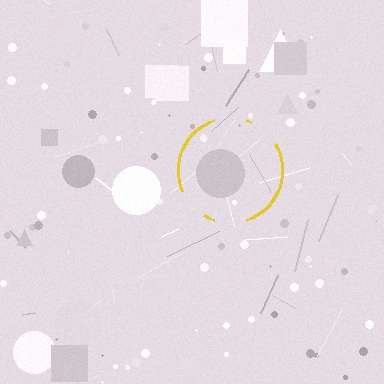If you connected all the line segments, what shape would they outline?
They would outline a circle.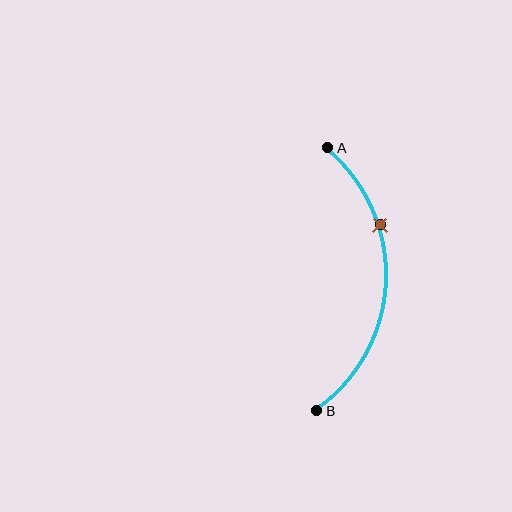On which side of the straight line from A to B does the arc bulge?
The arc bulges to the right of the straight line connecting A and B.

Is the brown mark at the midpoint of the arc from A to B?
No. The brown mark lies on the arc but is closer to endpoint A. The arc midpoint would be at the point on the curve equidistant along the arc from both A and B.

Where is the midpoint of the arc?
The arc midpoint is the point on the curve farthest from the straight line joining A and B. It sits to the right of that line.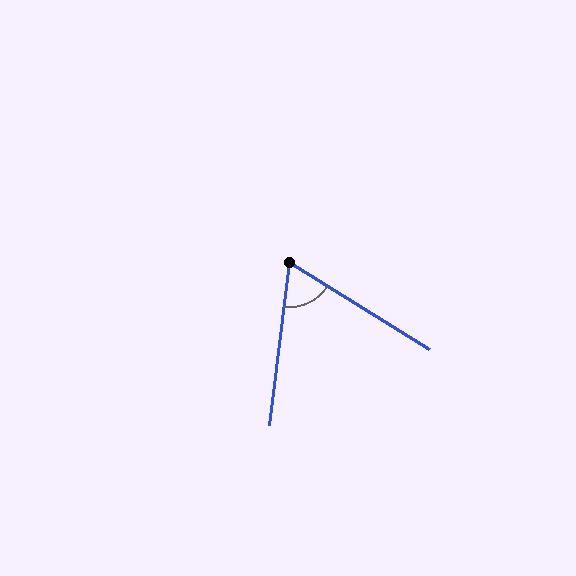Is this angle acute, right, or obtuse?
It is acute.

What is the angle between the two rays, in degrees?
Approximately 65 degrees.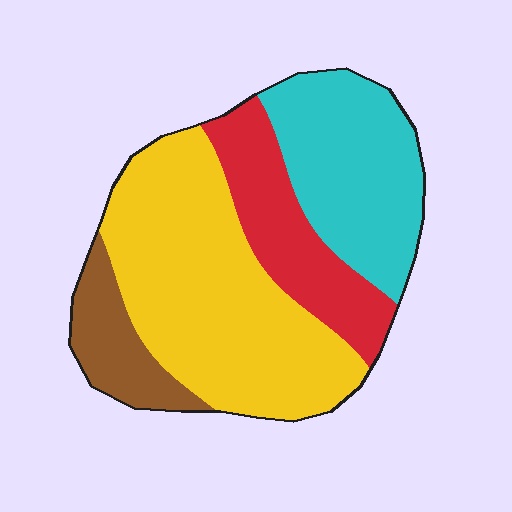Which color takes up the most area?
Yellow, at roughly 45%.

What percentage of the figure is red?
Red takes up less than a quarter of the figure.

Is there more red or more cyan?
Cyan.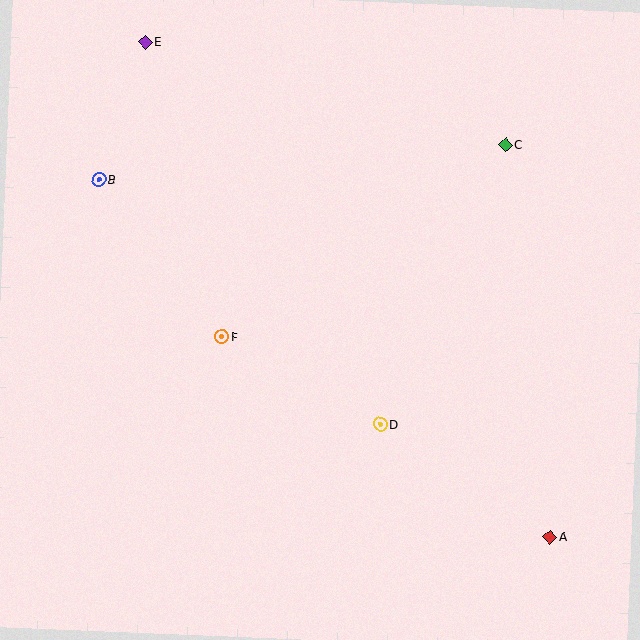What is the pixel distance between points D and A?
The distance between D and A is 204 pixels.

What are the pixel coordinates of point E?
Point E is at (145, 42).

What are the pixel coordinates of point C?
Point C is at (506, 145).